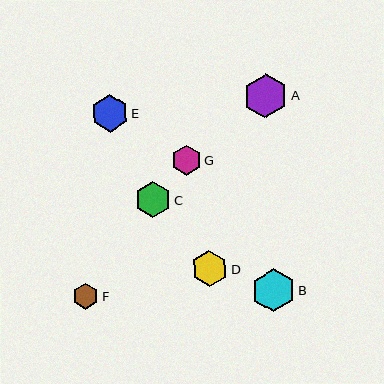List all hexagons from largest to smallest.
From largest to smallest: A, B, E, D, C, G, F.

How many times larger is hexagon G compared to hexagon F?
Hexagon G is approximately 1.2 times the size of hexagon F.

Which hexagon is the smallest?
Hexagon F is the smallest with a size of approximately 26 pixels.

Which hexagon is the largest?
Hexagon A is the largest with a size of approximately 44 pixels.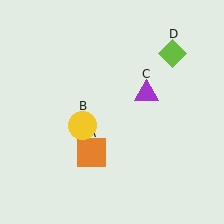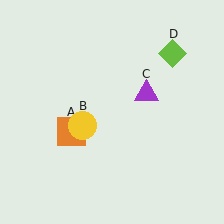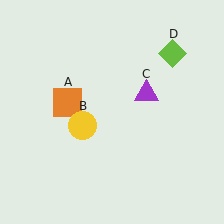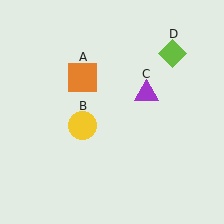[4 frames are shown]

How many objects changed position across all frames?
1 object changed position: orange square (object A).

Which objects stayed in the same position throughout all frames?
Yellow circle (object B) and purple triangle (object C) and lime diamond (object D) remained stationary.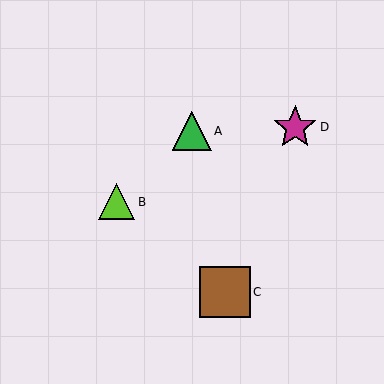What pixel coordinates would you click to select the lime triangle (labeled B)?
Click at (117, 202) to select the lime triangle B.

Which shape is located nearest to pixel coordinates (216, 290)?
The brown square (labeled C) at (225, 292) is nearest to that location.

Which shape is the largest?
The brown square (labeled C) is the largest.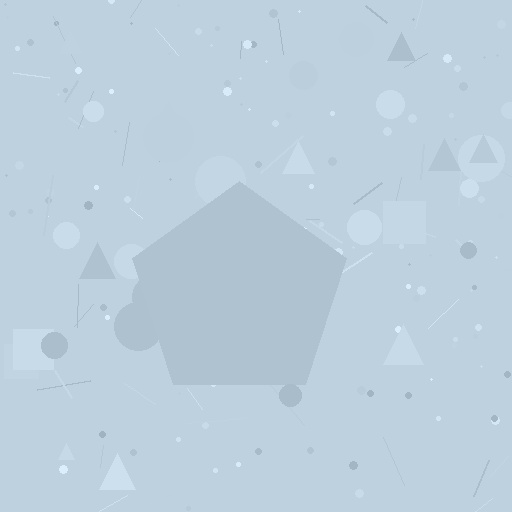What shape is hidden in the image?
A pentagon is hidden in the image.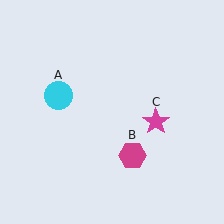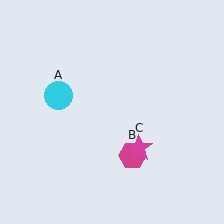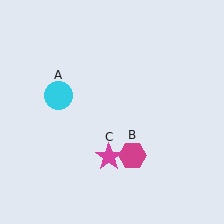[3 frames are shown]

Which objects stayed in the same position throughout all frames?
Cyan circle (object A) and magenta hexagon (object B) remained stationary.